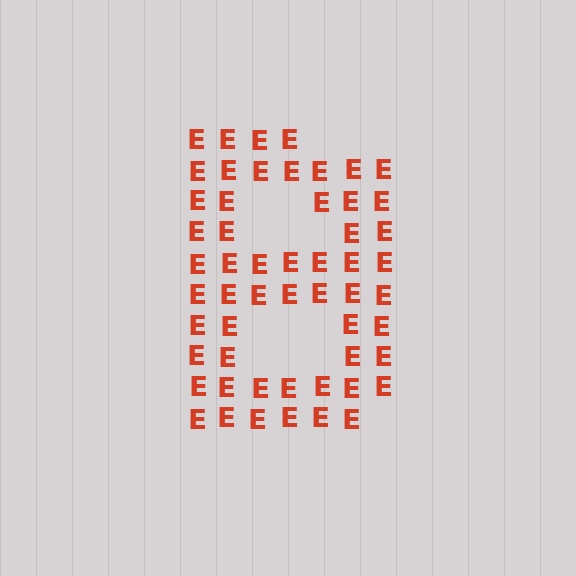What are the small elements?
The small elements are letter E's.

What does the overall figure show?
The overall figure shows the letter B.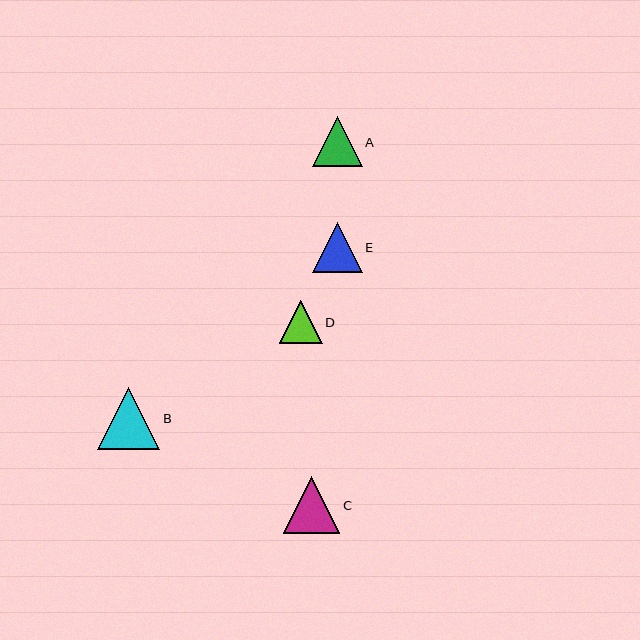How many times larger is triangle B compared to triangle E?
Triangle B is approximately 1.2 times the size of triangle E.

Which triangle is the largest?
Triangle B is the largest with a size of approximately 62 pixels.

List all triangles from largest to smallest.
From largest to smallest: B, C, A, E, D.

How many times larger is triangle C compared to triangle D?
Triangle C is approximately 1.3 times the size of triangle D.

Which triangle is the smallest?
Triangle D is the smallest with a size of approximately 43 pixels.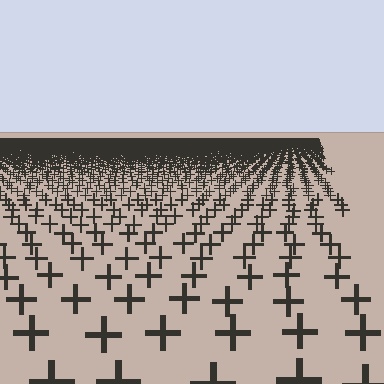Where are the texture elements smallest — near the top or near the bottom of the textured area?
Near the top.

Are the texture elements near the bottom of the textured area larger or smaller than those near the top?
Larger. Near the bottom, elements are closer to the viewer and appear at a bigger on-screen size.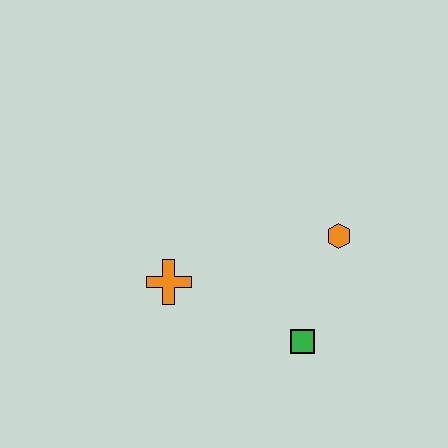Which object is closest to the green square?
The orange hexagon is closest to the green square.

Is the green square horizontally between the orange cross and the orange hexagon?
Yes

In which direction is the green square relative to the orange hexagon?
The green square is below the orange hexagon.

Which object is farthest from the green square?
The orange cross is farthest from the green square.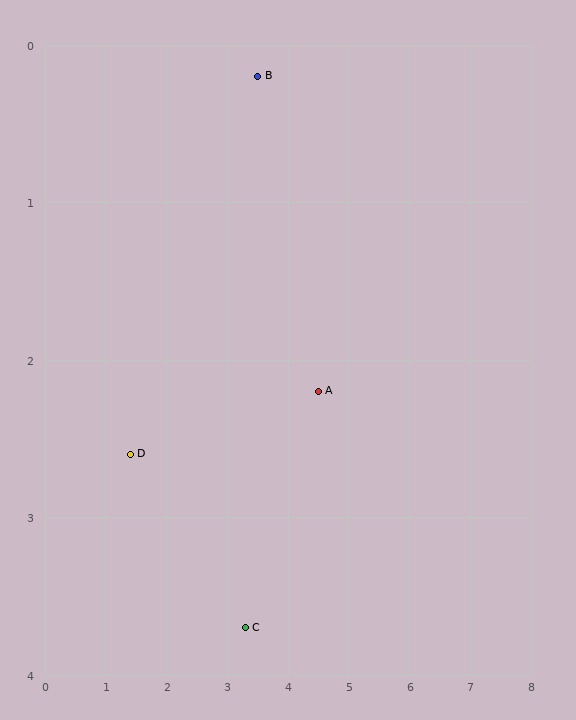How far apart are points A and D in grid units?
Points A and D are about 3.1 grid units apart.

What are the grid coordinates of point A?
Point A is at approximately (4.5, 2.2).